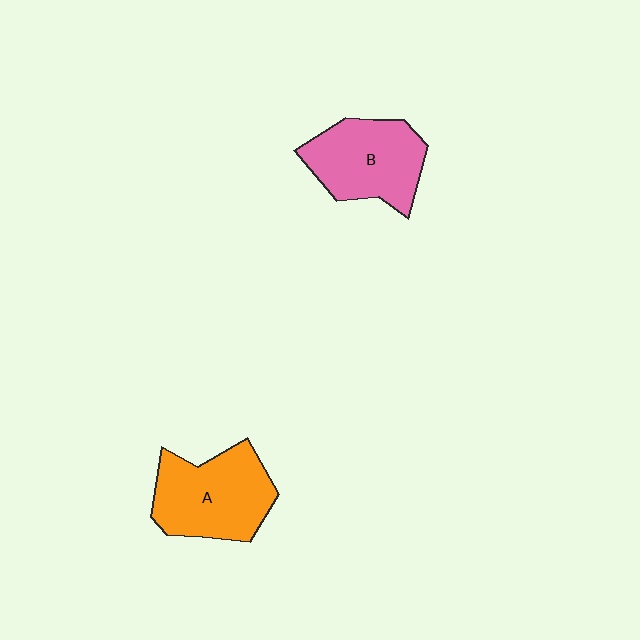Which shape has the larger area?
Shape A (orange).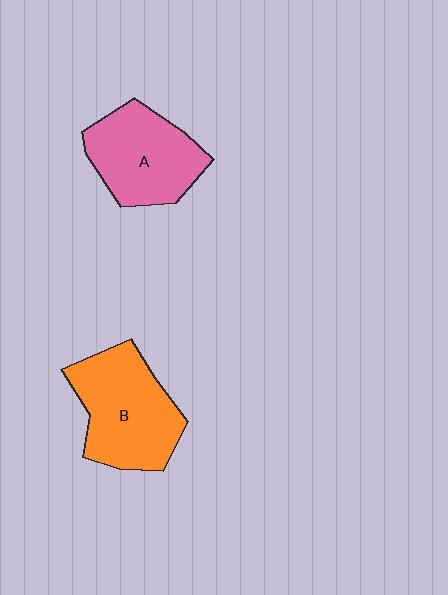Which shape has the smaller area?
Shape A (pink).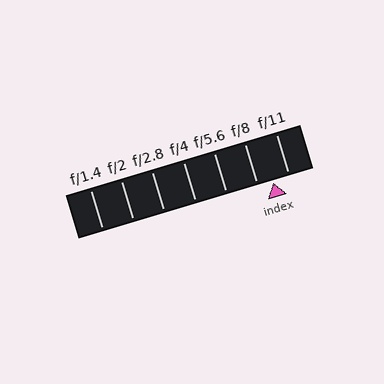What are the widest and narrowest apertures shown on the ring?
The widest aperture shown is f/1.4 and the narrowest is f/11.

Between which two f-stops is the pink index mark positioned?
The index mark is between f/8 and f/11.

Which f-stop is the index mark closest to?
The index mark is closest to f/8.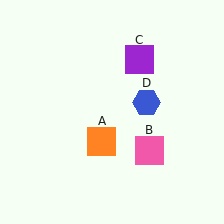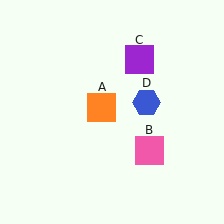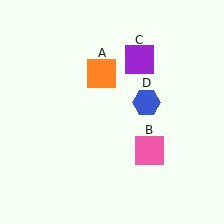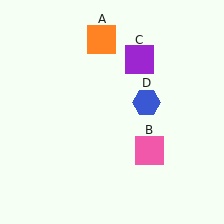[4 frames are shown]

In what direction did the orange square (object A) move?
The orange square (object A) moved up.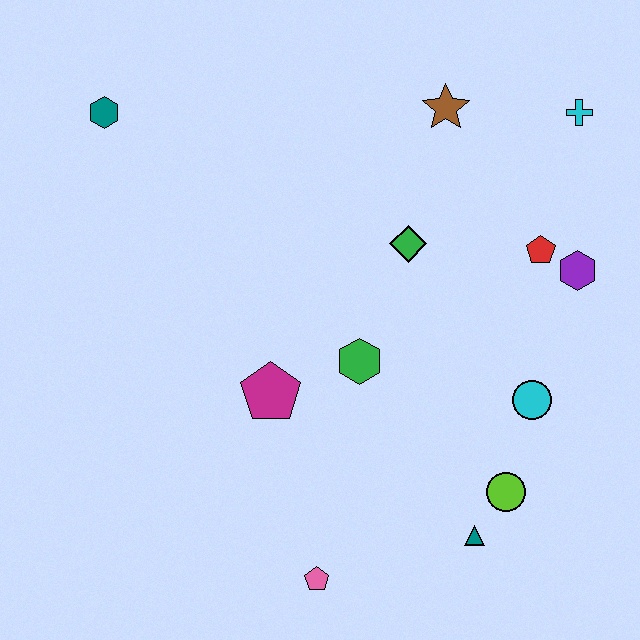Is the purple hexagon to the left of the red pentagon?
No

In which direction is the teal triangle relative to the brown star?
The teal triangle is below the brown star.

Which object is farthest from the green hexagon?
The teal hexagon is farthest from the green hexagon.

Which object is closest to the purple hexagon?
The red pentagon is closest to the purple hexagon.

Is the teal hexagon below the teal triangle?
No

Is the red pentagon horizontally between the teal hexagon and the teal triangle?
No